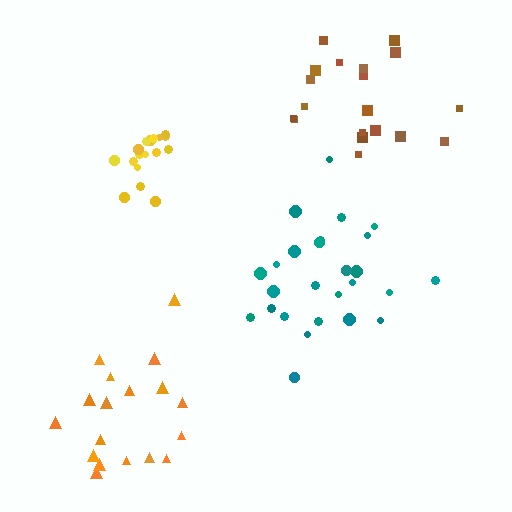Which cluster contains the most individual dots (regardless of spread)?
Teal (27).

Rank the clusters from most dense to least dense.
yellow, teal, brown, orange.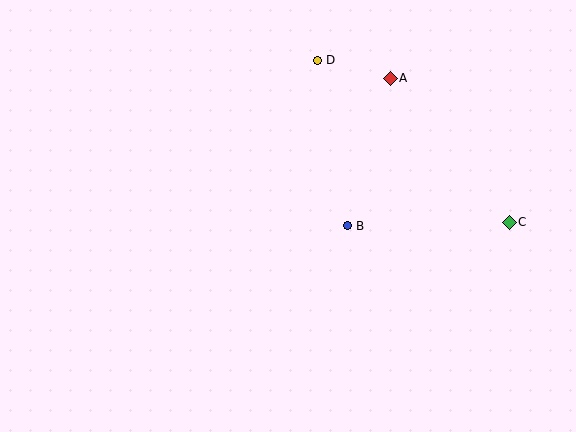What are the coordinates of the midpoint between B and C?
The midpoint between B and C is at (428, 224).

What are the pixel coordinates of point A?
Point A is at (390, 78).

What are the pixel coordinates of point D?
Point D is at (317, 60).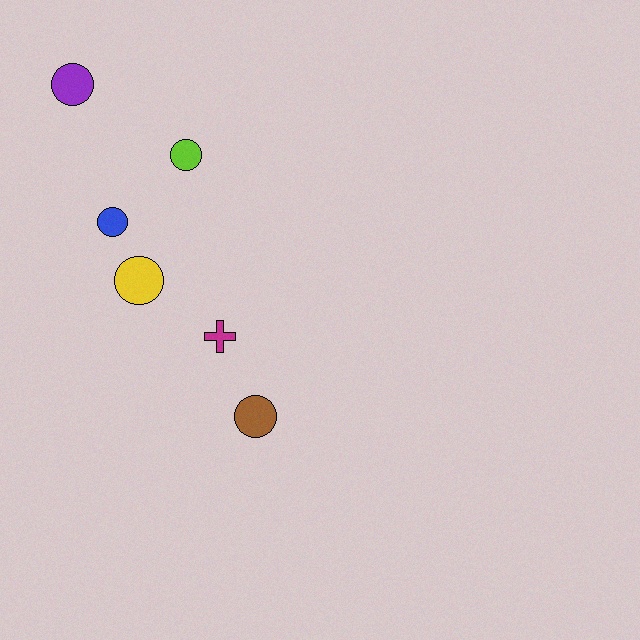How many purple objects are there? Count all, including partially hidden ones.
There is 1 purple object.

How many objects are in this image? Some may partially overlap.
There are 6 objects.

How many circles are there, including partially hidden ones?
There are 5 circles.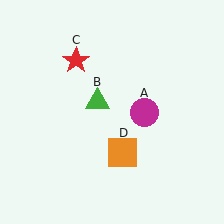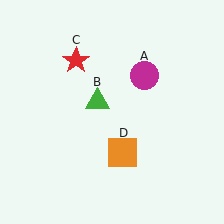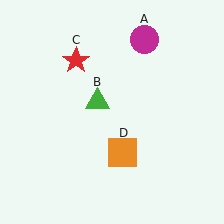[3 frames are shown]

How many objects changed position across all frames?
1 object changed position: magenta circle (object A).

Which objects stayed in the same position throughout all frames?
Green triangle (object B) and red star (object C) and orange square (object D) remained stationary.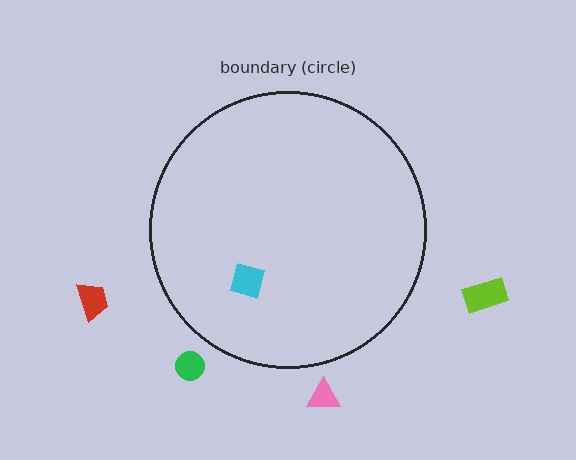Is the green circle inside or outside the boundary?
Outside.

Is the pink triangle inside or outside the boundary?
Outside.